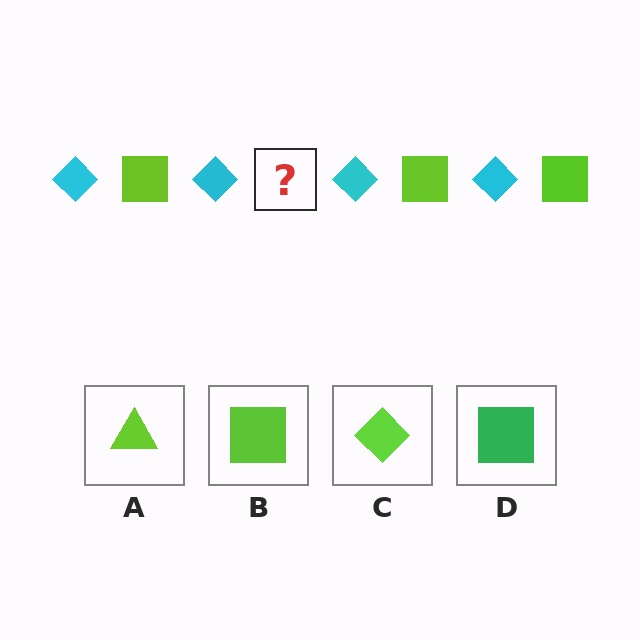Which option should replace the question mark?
Option B.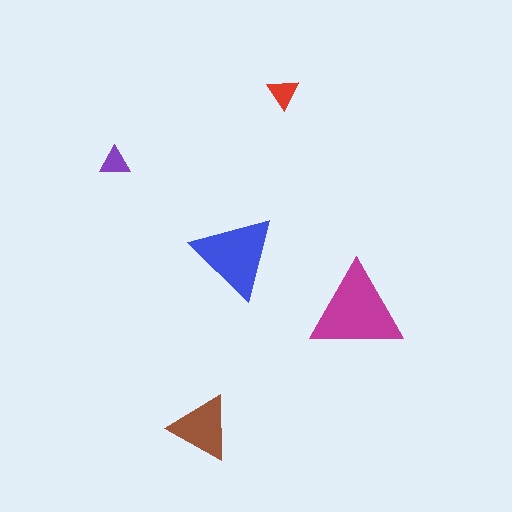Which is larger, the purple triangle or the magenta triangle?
The magenta one.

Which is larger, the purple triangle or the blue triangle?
The blue one.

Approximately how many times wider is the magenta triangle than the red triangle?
About 3 times wider.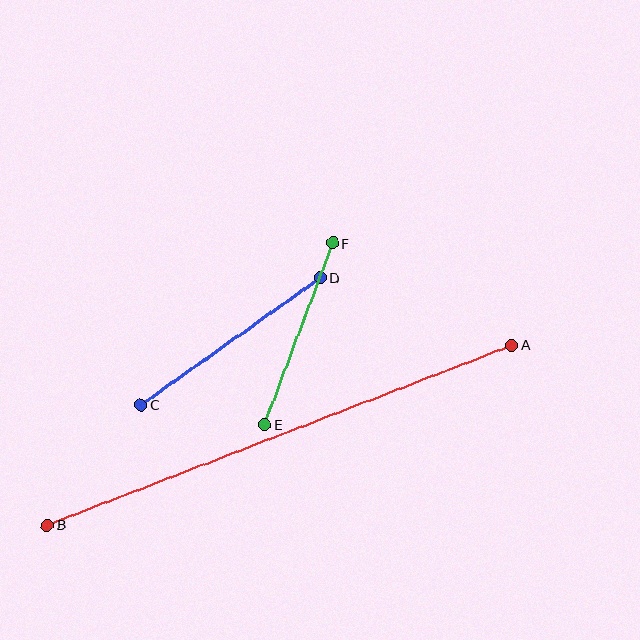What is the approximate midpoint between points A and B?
The midpoint is at approximately (280, 435) pixels.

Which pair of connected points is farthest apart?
Points A and B are farthest apart.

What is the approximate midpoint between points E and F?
The midpoint is at approximately (298, 334) pixels.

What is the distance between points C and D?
The distance is approximately 220 pixels.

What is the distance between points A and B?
The distance is approximately 498 pixels.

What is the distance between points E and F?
The distance is approximately 194 pixels.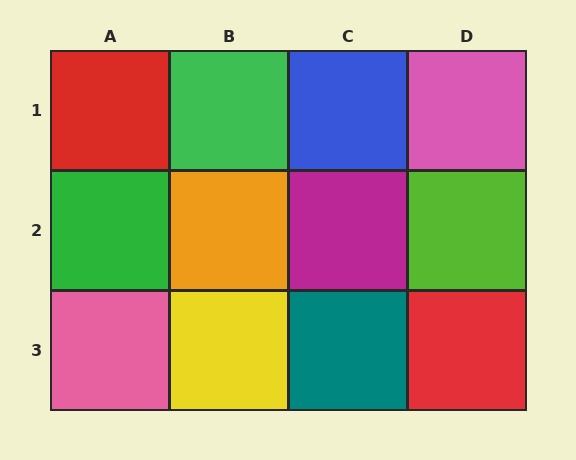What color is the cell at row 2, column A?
Green.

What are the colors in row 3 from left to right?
Pink, yellow, teal, red.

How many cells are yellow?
1 cell is yellow.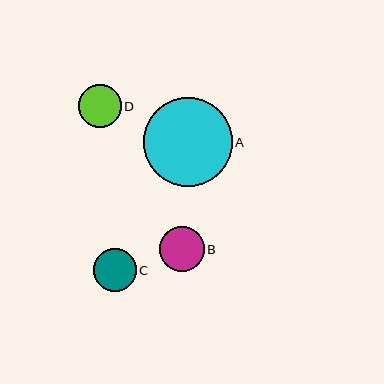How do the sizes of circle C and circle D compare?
Circle C and circle D are approximately the same size.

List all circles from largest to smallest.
From largest to smallest: A, B, C, D.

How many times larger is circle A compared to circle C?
Circle A is approximately 2.1 times the size of circle C.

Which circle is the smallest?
Circle D is the smallest with a size of approximately 43 pixels.